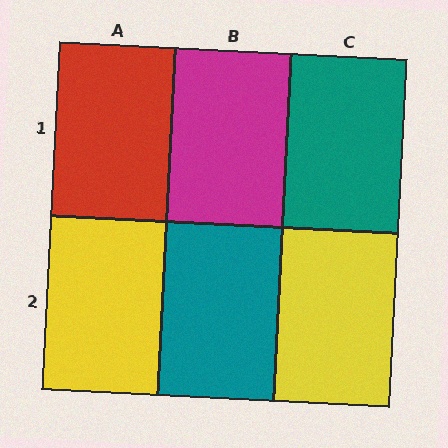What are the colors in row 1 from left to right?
Red, magenta, teal.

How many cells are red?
1 cell is red.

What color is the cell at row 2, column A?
Yellow.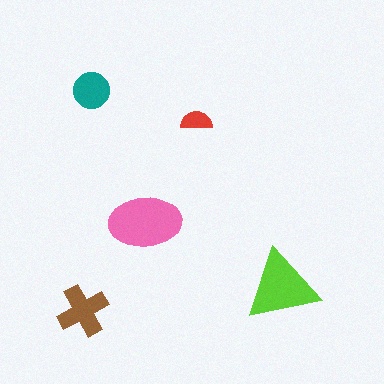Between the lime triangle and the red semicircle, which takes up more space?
The lime triangle.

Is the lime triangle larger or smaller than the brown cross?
Larger.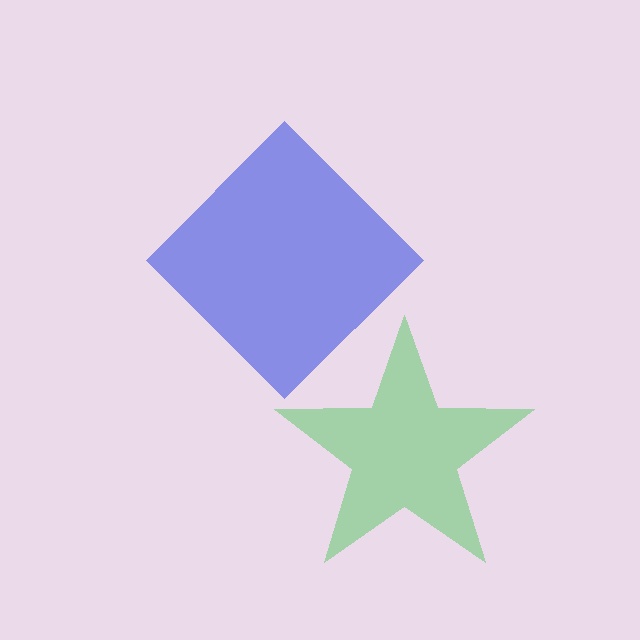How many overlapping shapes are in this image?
There are 2 overlapping shapes in the image.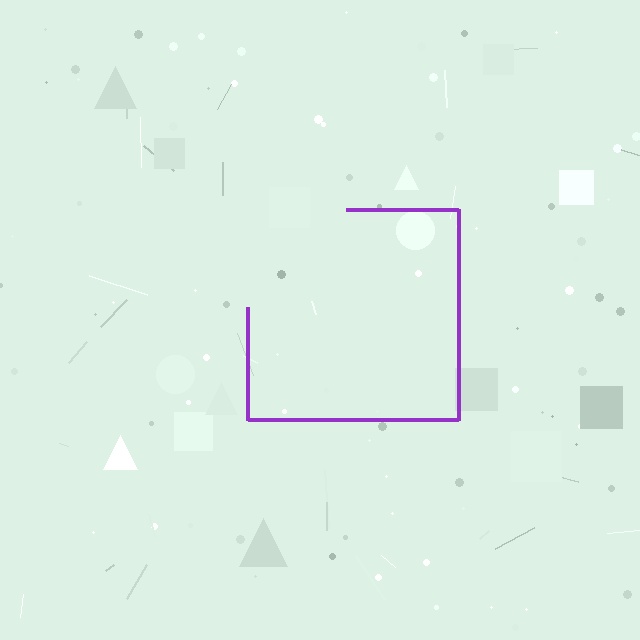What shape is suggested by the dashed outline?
The dashed outline suggests a square.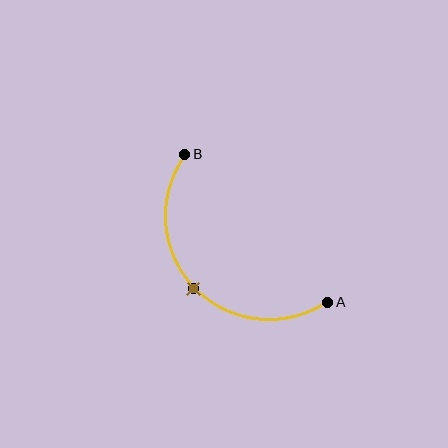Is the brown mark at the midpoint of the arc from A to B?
Yes. The brown mark lies on the arc at equal arc-length from both A and B — it is the arc midpoint.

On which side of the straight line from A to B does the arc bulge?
The arc bulges below and to the left of the straight line connecting A and B.